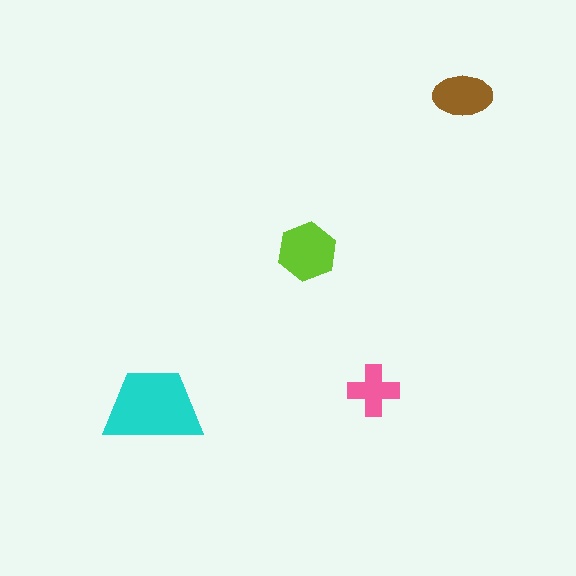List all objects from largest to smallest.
The cyan trapezoid, the lime hexagon, the brown ellipse, the pink cross.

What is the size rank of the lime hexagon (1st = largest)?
2nd.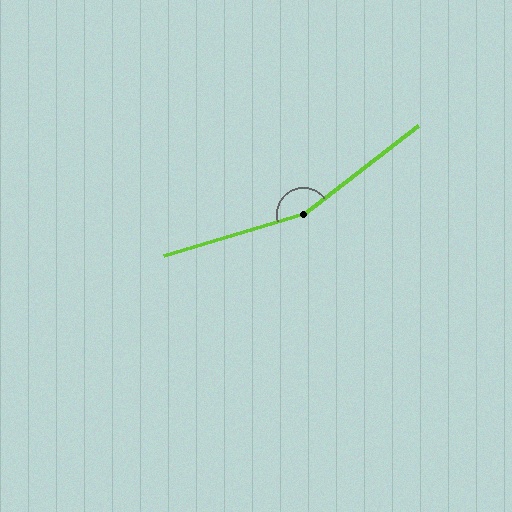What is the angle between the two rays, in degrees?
Approximately 159 degrees.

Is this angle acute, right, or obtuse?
It is obtuse.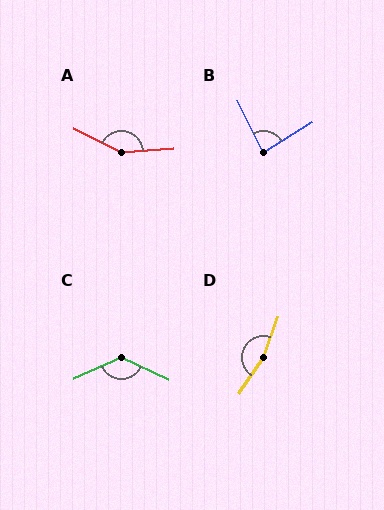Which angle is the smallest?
B, at approximately 83 degrees.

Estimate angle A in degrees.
Approximately 149 degrees.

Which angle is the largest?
D, at approximately 166 degrees.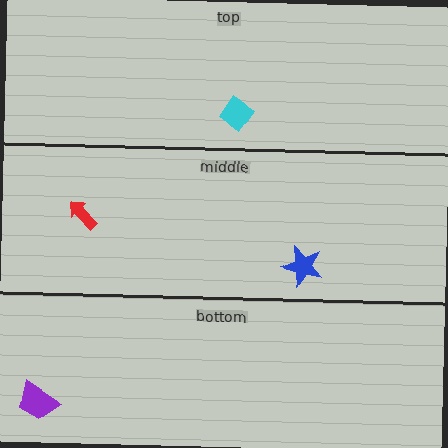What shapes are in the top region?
The cyan diamond.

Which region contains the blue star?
The middle region.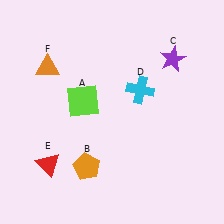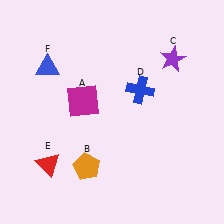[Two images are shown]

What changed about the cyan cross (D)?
In Image 1, D is cyan. In Image 2, it changed to blue.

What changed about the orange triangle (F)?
In Image 1, F is orange. In Image 2, it changed to blue.